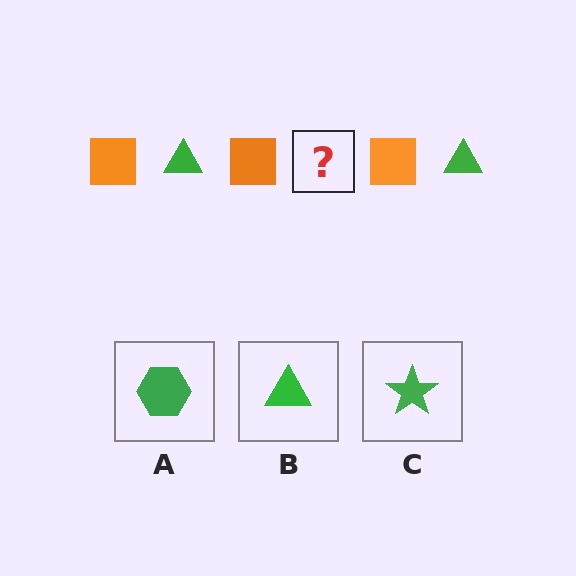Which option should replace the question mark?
Option B.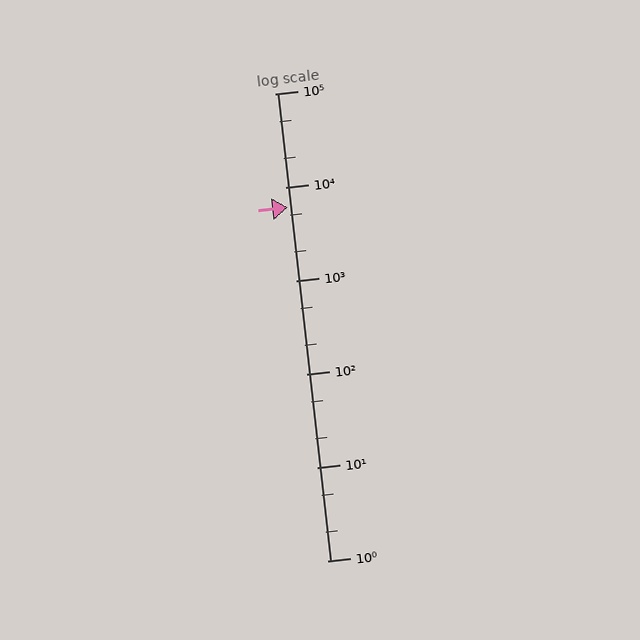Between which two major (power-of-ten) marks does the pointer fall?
The pointer is between 1000 and 10000.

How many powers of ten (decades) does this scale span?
The scale spans 5 decades, from 1 to 100000.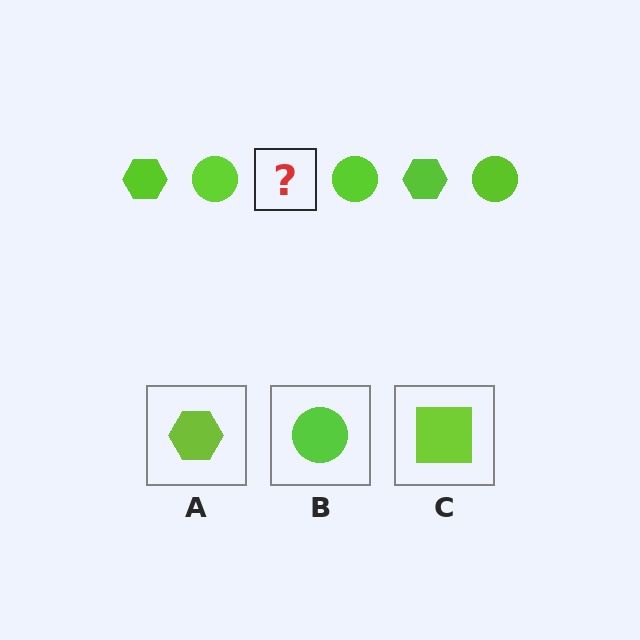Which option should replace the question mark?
Option A.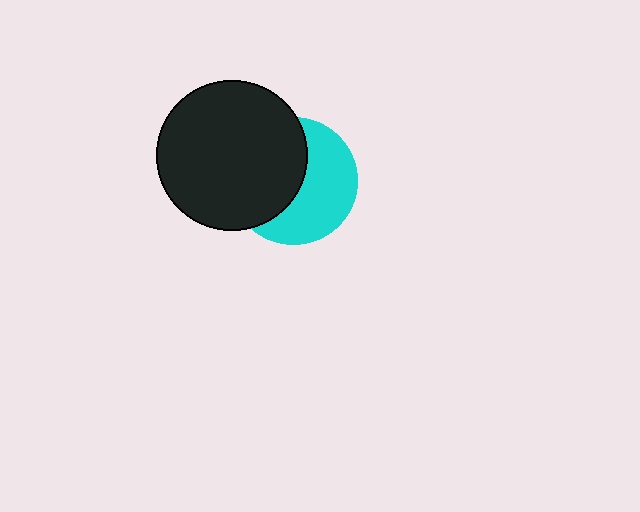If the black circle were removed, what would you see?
You would see the complete cyan circle.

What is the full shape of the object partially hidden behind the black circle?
The partially hidden object is a cyan circle.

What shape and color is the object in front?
The object in front is a black circle.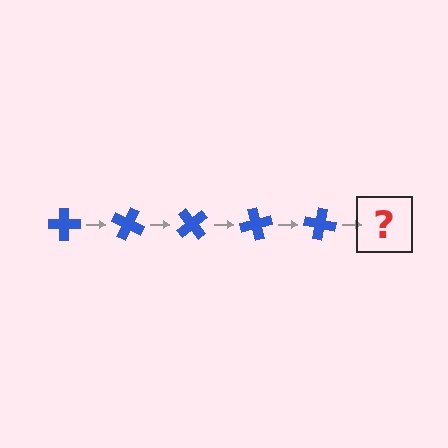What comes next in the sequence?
The next element should be a blue cross rotated 125 degrees.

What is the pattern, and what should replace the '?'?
The pattern is that the cross rotates 25 degrees each step. The '?' should be a blue cross rotated 125 degrees.